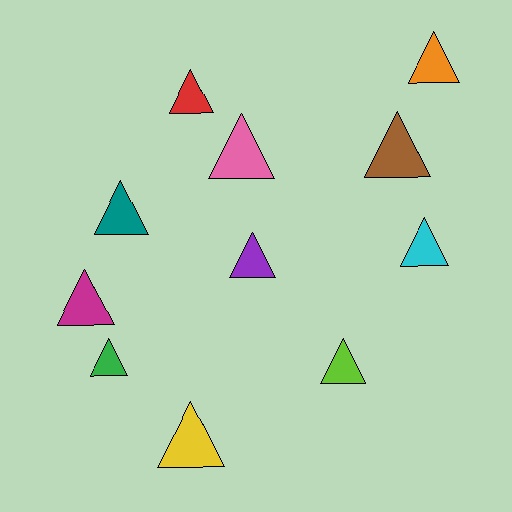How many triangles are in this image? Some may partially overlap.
There are 11 triangles.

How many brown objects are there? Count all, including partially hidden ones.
There is 1 brown object.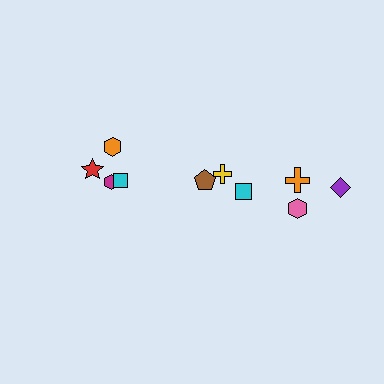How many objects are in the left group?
There are 4 objects.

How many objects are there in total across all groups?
There are 10 objects.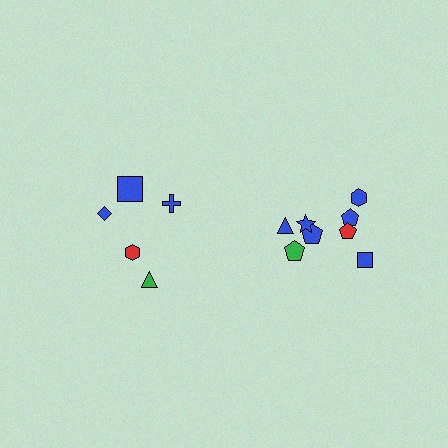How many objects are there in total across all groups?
There are 13 objects.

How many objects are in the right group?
There are 8 objects.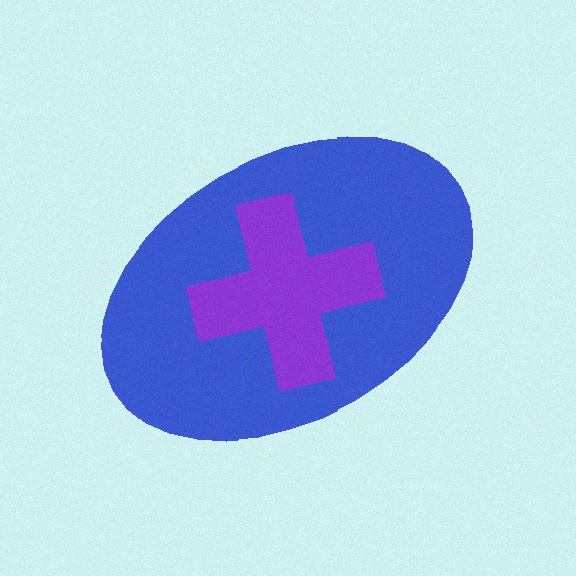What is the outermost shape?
The blue ellipse.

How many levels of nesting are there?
2.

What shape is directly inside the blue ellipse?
The purple cross.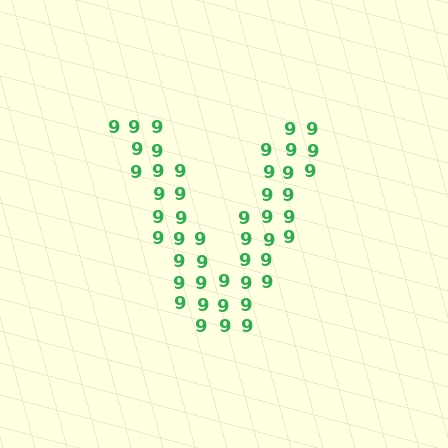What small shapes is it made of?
It is made of small digit 9's.